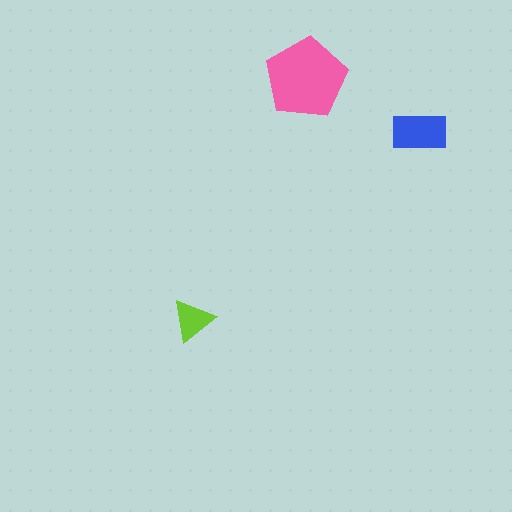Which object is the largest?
The pink pentagon.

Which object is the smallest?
The lime triangle.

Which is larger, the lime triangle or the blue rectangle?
The blue rectangle.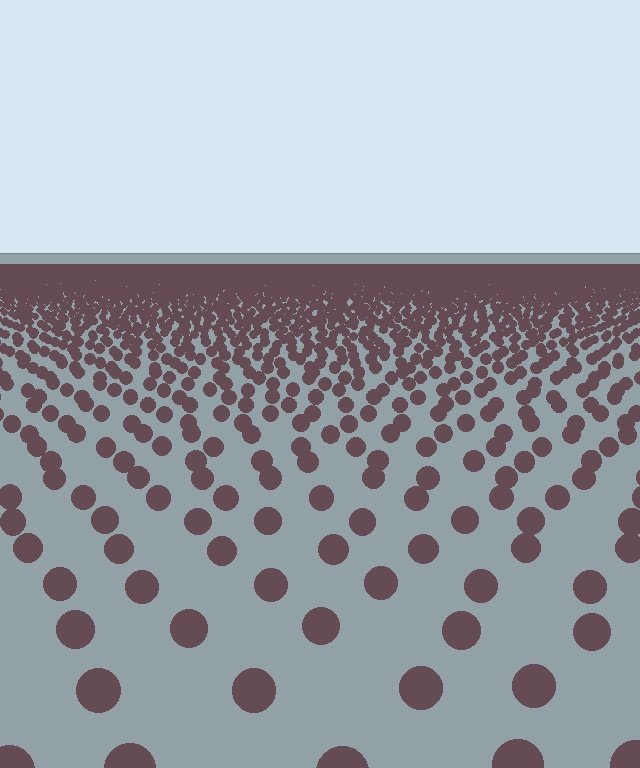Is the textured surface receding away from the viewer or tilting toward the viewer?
The surface is receding away from the viewer. Texture elements get smaller and denser toward the top.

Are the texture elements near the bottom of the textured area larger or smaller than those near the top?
Larger. Near the bottom, elements are closer to the viewer and appear at a bigger on-screen size.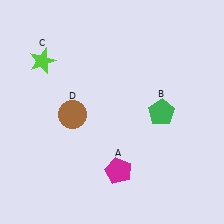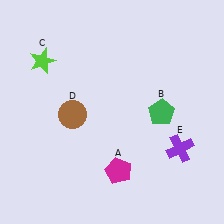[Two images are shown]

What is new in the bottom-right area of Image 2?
A purple cross (E) was added in the bottom-right area of Image 2.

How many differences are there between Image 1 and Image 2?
There is 1 difference between the two images.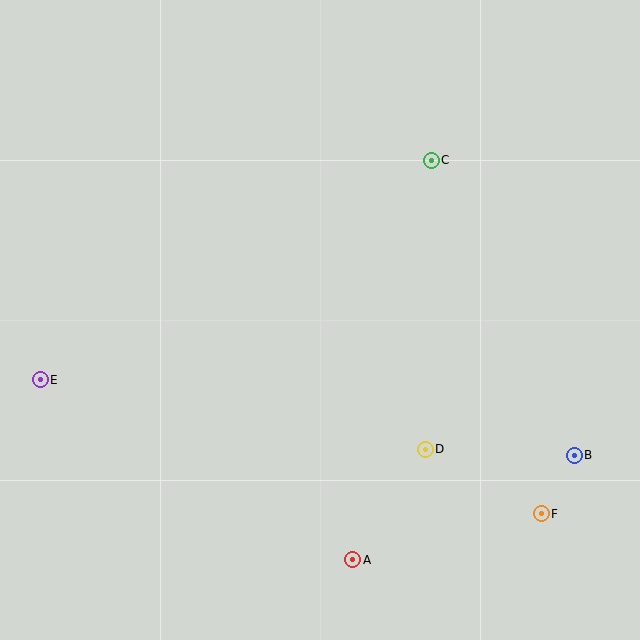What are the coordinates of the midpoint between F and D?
The midpoint between F and D is at (483, 481).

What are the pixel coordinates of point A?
Point A is at (353, 560).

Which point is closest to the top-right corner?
Point C is closest to the top-right corner.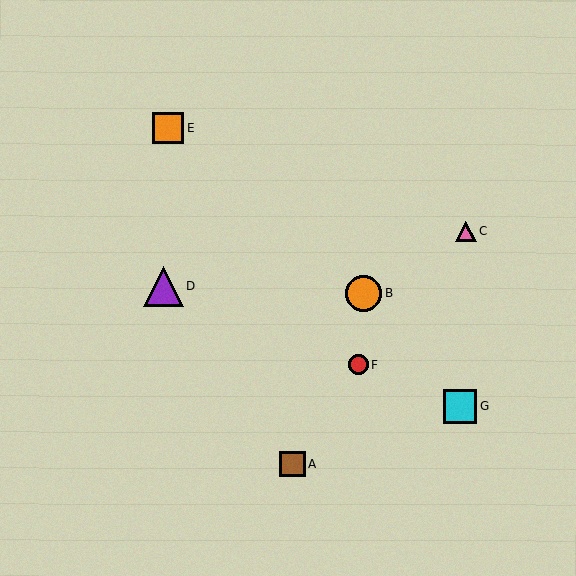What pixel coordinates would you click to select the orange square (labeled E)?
Click at (168, 127) to select the orange square E.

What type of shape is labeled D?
Shape D is a purple triangle.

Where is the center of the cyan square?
The center of the cyan square is at (460, 407).